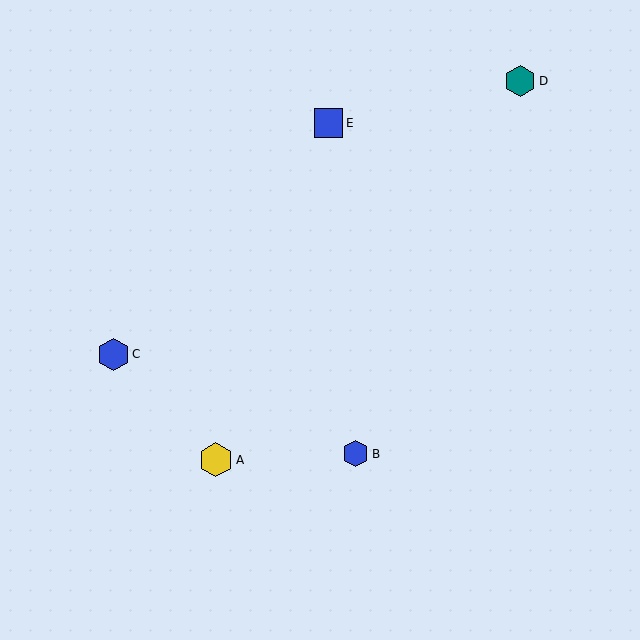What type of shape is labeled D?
Shape D is a teal hexagon.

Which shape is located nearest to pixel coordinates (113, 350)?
The blue hexagon (labeled C) at (114, 354) is nearest to that location.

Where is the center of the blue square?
The center of the blue square is at (329, 123).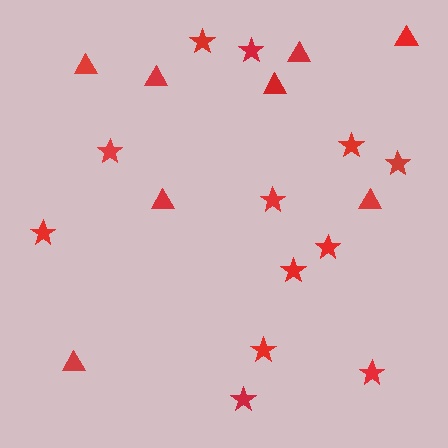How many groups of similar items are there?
There are 2 groups: one group of stars (12) and one group of triangles (8).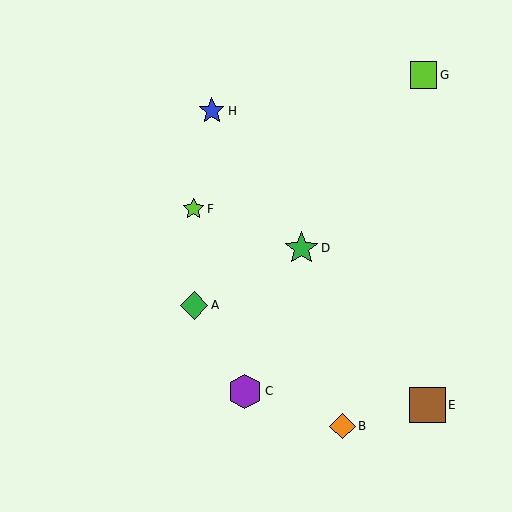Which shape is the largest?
The brown square (labeled E) is the largest.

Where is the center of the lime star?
The center of the lime star is at (193, 209).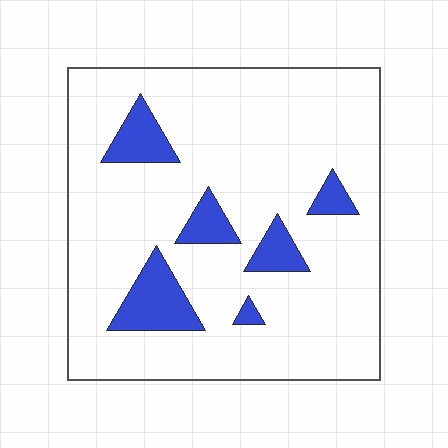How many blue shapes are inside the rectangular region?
6.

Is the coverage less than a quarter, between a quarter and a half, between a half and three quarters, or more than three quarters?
Less than a quarter.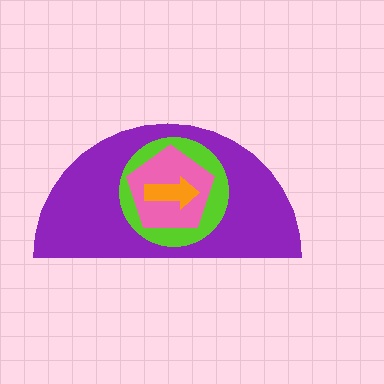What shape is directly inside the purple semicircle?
The lime circle.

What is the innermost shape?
The orange arrow.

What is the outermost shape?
The purple semicircle.